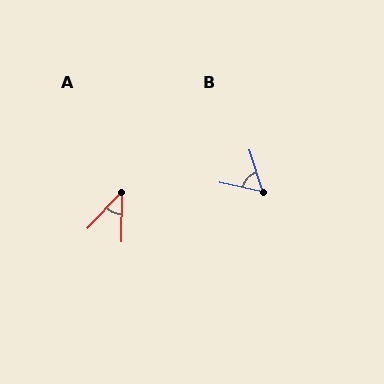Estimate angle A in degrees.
Approximately 43 degrees.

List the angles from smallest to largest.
A (43°), B (59°).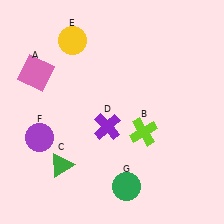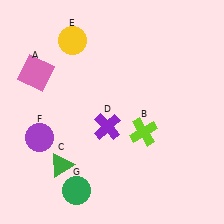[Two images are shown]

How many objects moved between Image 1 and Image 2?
1 object moved between the two images.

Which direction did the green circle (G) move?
The green circle (G) moved left.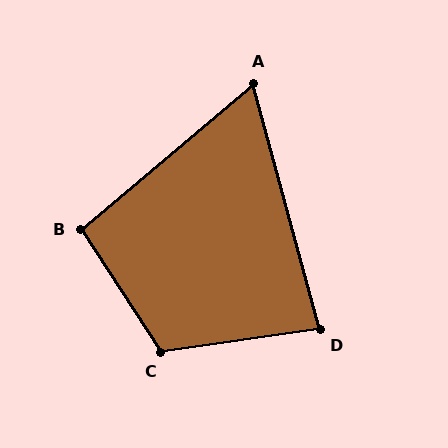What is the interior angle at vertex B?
Approximately 97 degrees (obtuse).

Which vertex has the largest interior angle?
C, at approximately 115 degrees.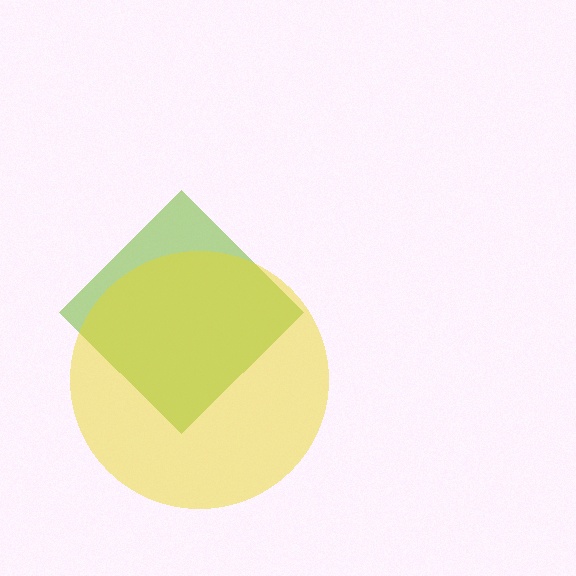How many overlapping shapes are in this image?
There are 2 overlapping shapes in the image.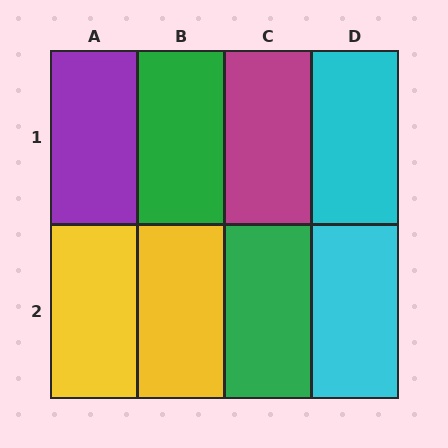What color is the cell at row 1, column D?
Cyan.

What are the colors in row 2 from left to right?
Yellow, yellow, green, cyan.